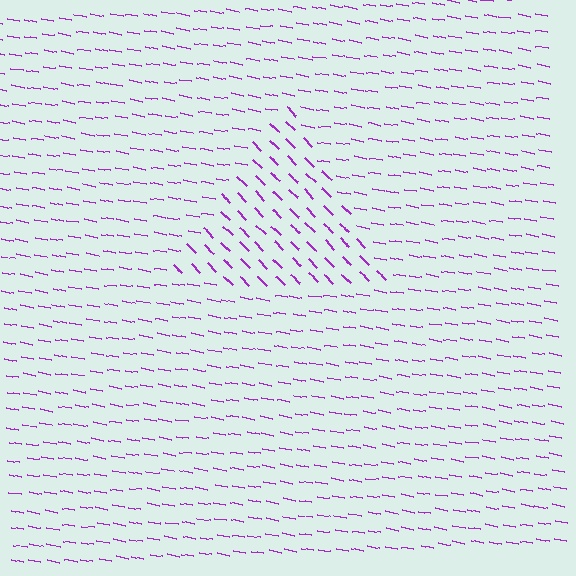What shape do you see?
I see a triangle.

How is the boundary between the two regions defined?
The boundary is defined purely by a change in line orientation (approximately 36 degrees difference). All lines are the same color and thickness.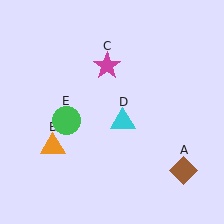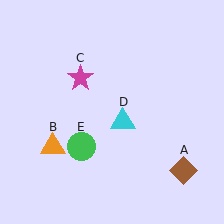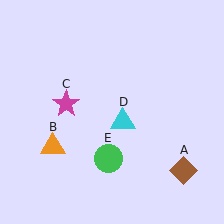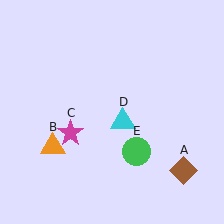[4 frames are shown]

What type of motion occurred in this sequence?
The magenta star (object C), green circle (object E) rotated counterclockwise around the center of the scene.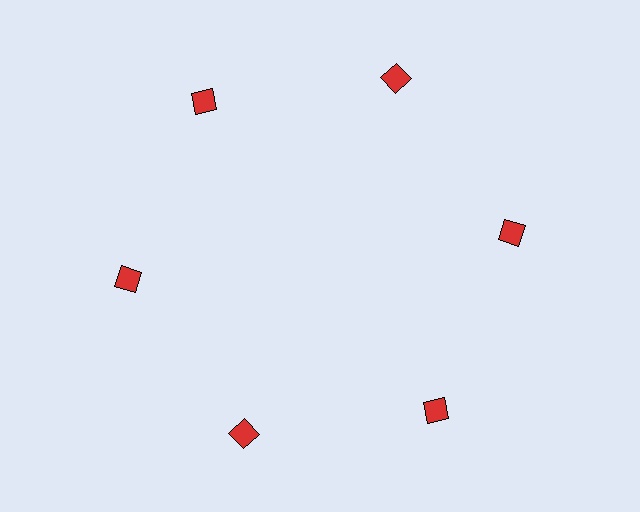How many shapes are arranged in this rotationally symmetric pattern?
There are 6 shapes, arranged in 6 groups of 1.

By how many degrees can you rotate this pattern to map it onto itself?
The pattern maps onto itself every 60 degrees of rotation.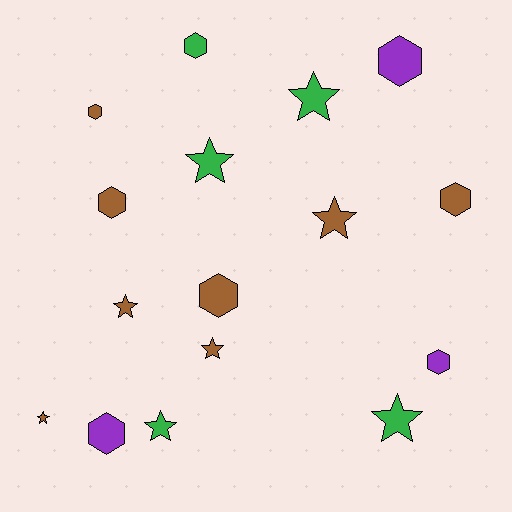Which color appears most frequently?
Brown, with 8 objects.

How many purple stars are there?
There are no purple stars.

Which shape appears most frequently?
Star, with 8 objects.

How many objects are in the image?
There are 16 objects.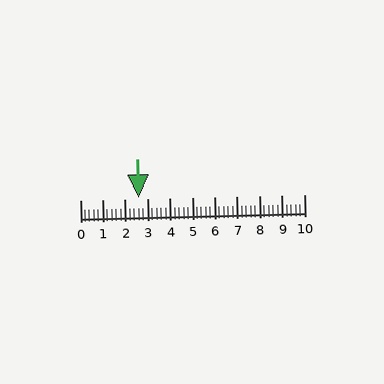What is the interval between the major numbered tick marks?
The major tick marks are spaced 1 units apart.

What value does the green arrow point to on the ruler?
The green arrow points to approximately 2.6.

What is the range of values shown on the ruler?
The ruler shows values from 0 to 10.